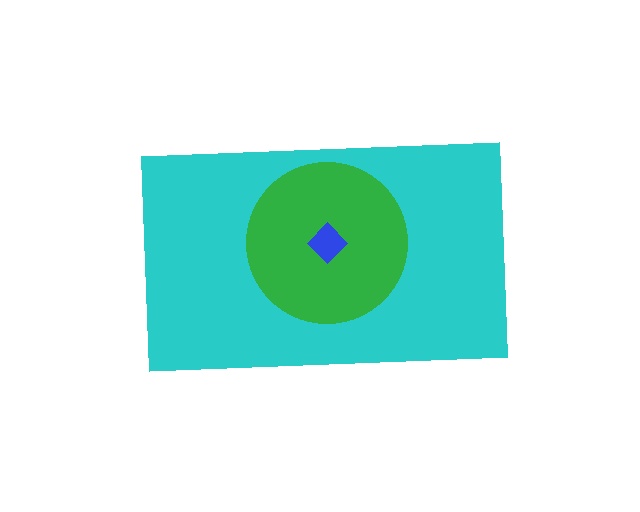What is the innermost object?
The blue diamond.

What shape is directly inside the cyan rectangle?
The green circle.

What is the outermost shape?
The cyan rectangle.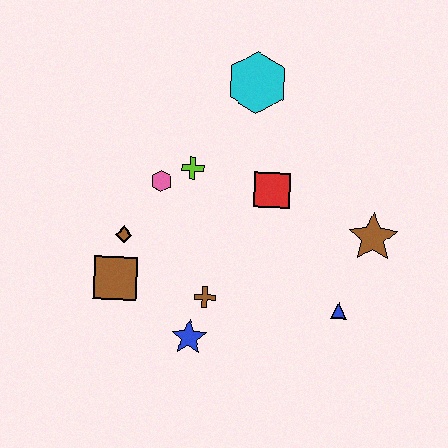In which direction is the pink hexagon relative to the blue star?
The pink hexagon is above the blue star.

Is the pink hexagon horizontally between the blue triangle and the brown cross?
No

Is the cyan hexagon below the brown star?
No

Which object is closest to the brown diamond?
The brown square is closest to the brown diamond.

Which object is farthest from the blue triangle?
The cyan hexagon is farthest from the blue triangle.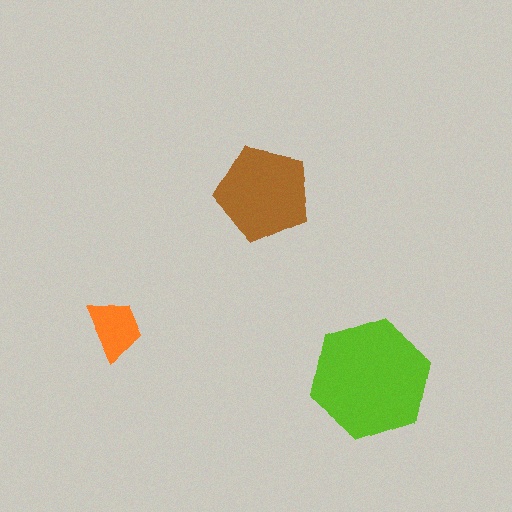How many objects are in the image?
There are 3 objects in the image.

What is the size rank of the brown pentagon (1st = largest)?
2nd.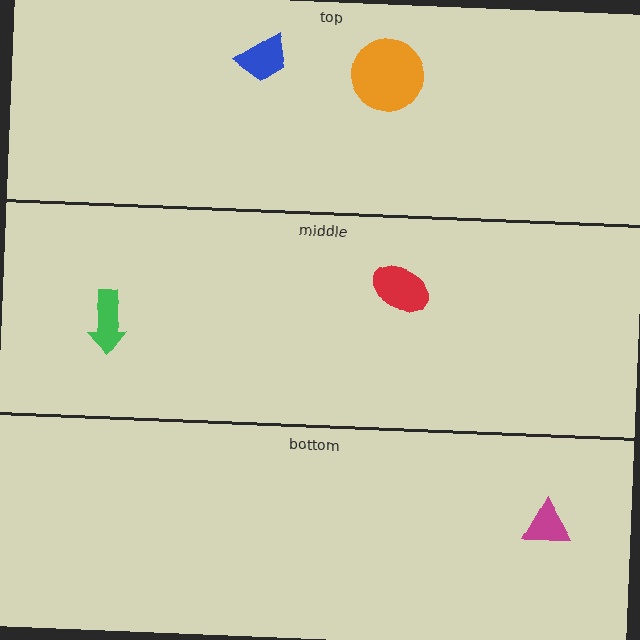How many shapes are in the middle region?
2.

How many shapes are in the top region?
2.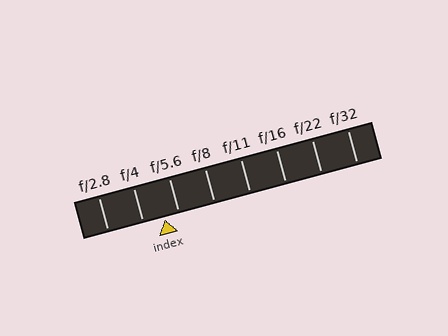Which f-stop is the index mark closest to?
The index mark is closest to f/5.6.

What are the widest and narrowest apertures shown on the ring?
The widest aperture shown is f/2.8 and the narrowest is f/32.